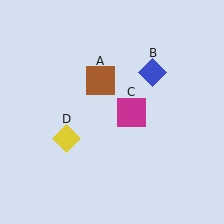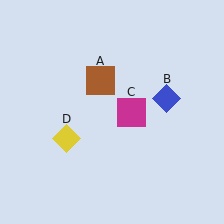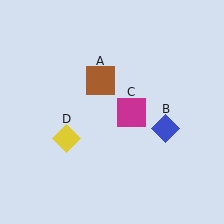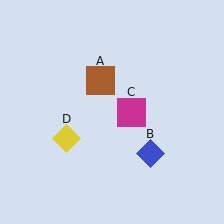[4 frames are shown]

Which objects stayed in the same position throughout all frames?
Brown square (object A) and magenta square (object C) and yellow diamond (object D) remained stationary.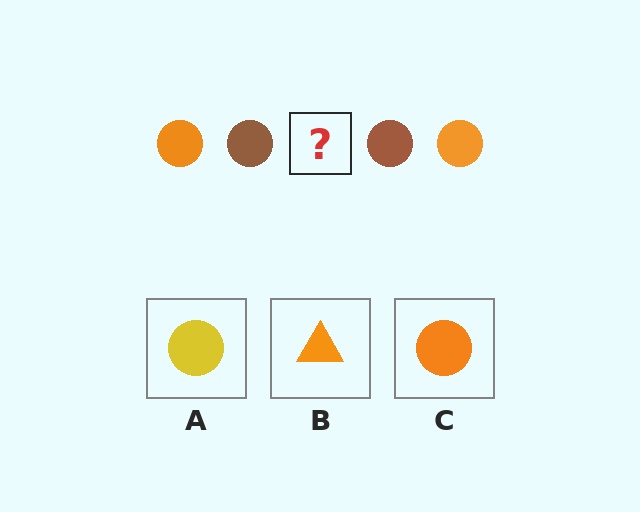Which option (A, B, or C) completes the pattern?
C.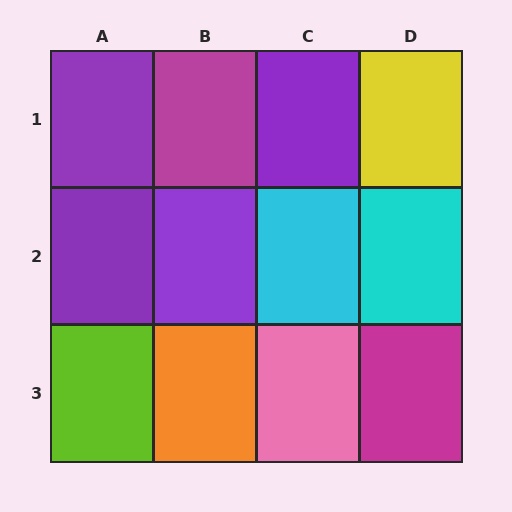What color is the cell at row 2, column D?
Cyan.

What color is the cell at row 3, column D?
Magenta.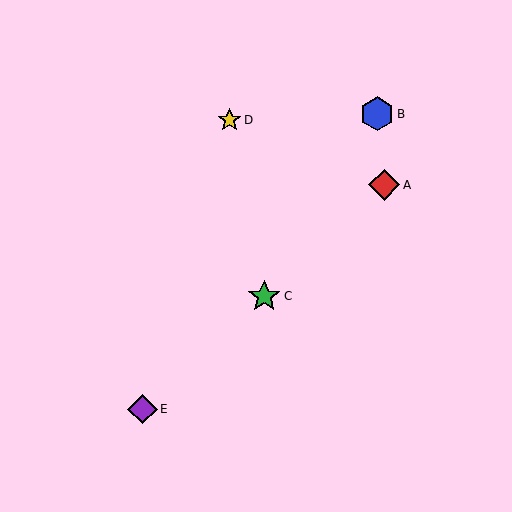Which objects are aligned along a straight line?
Objects A, C, E are aligned along a straight line.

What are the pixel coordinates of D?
Object D is at (230, 120).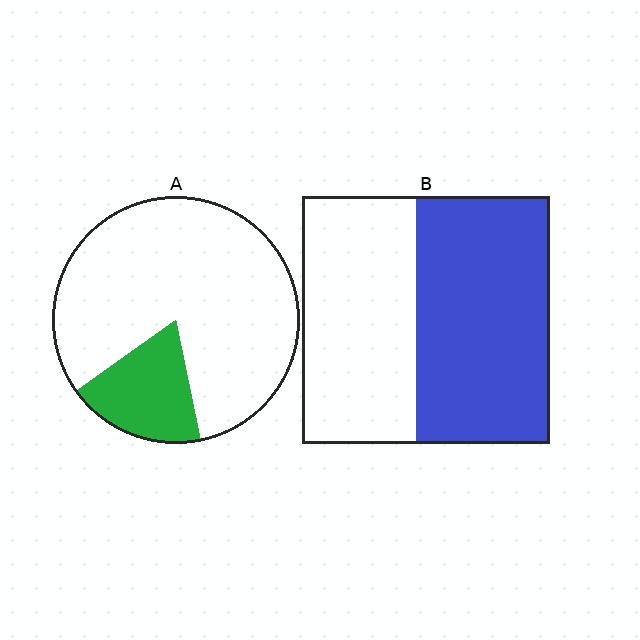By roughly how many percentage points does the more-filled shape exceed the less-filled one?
By roughly 35 percentage points (B over A).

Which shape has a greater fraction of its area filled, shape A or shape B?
Shape B.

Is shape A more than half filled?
No.